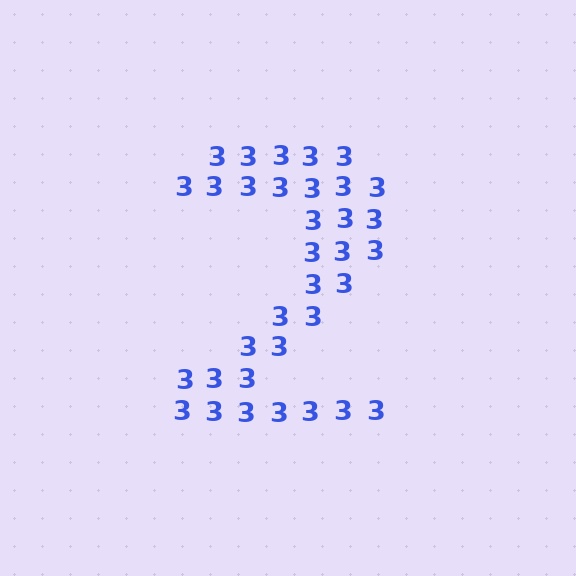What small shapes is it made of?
It is made of small digit 3's.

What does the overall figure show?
The overall figure shows the digit 2.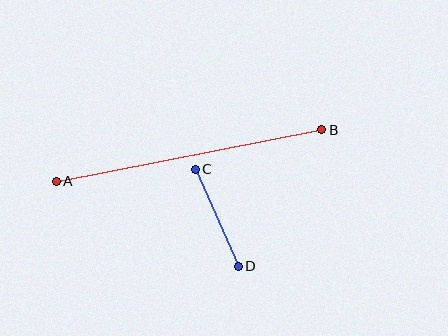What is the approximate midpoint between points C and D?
The midpoint is at approximately (217, 218) pixels.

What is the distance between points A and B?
The distance is approximately 270 pixels.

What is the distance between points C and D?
The distance is approximately 106 pixels.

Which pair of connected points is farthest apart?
Points A and B are farthest apart.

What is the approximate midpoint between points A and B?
The midpoint is at approximately (189, 155) pixels.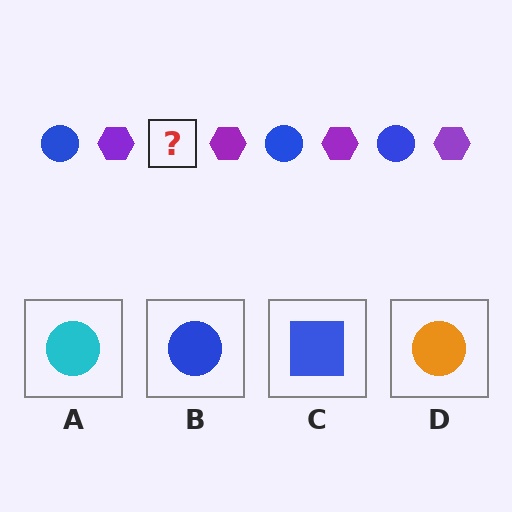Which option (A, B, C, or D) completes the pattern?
B.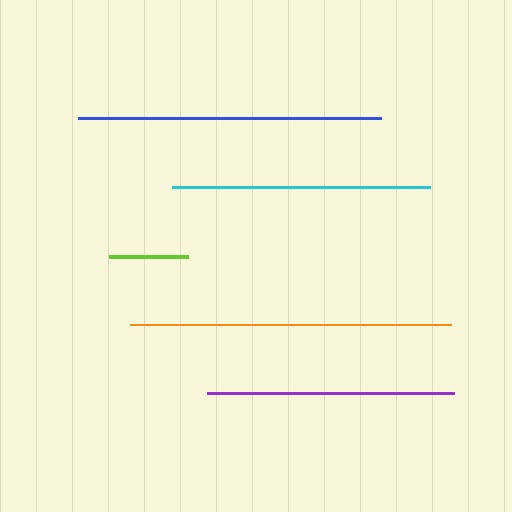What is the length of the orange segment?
The orange segment is approximately 321 pixels long.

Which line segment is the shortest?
The lime line is the shortest at approximately 79 pixels.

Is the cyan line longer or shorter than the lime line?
The cyan line is longer than the lime line.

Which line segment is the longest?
The orange line is the longest at approximately 321 pixels.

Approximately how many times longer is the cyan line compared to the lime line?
The cyan line is approximately 3.3 times the length of the lime line.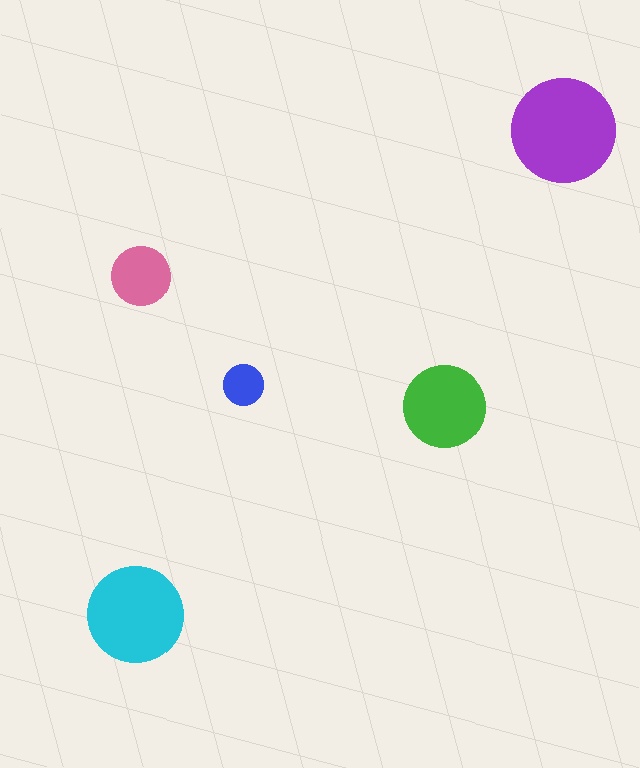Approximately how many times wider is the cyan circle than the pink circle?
About 1.5 times wider.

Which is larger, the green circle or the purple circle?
The purple one.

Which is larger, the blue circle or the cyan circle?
The cyan one.